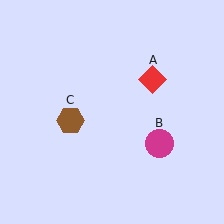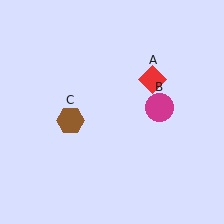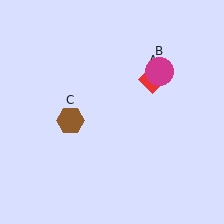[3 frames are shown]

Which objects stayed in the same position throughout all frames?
Red diamond (object A) and brown hexagon (object C) remained stationary.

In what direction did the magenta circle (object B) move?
The magenta circle (object B) moved up.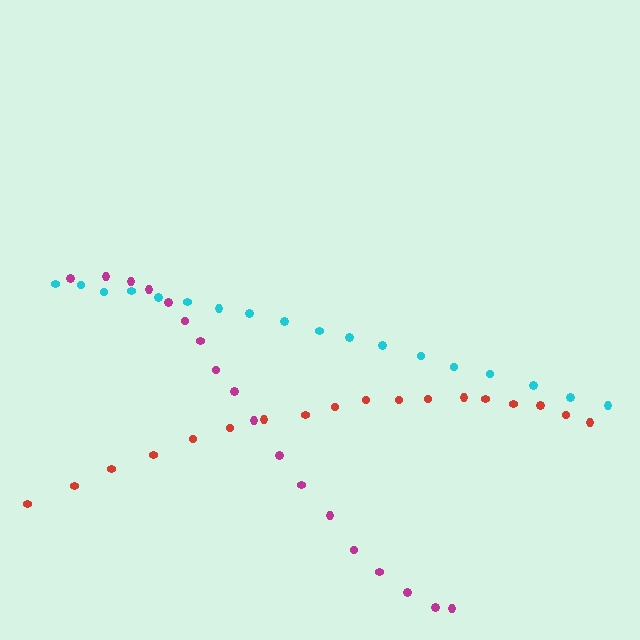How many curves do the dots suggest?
There are 3 distinct paths.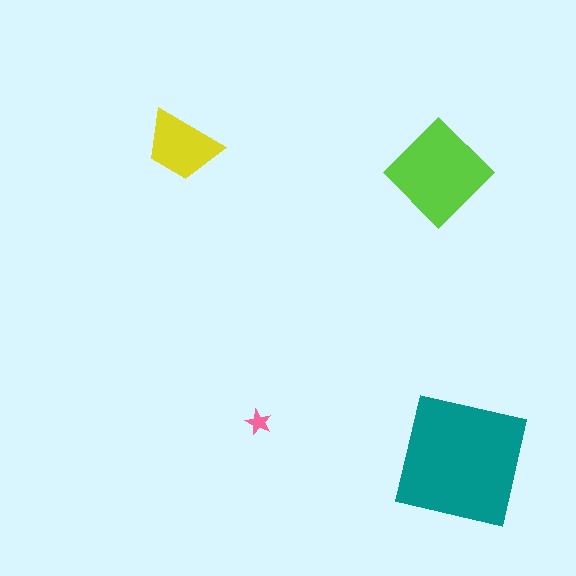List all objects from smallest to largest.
The pink star, the yellow trapezoid, the lime diamond, the teal square.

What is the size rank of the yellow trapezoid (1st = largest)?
3rd.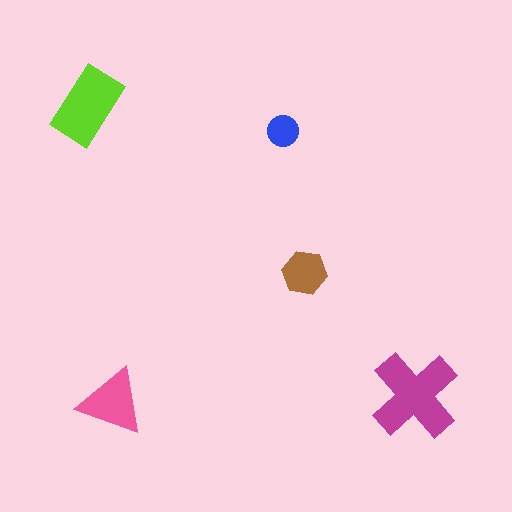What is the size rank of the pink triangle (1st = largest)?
3rd.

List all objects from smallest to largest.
The blue circle, the brown hexagon, the pink triangle, the lime rectangle, the magenta cross.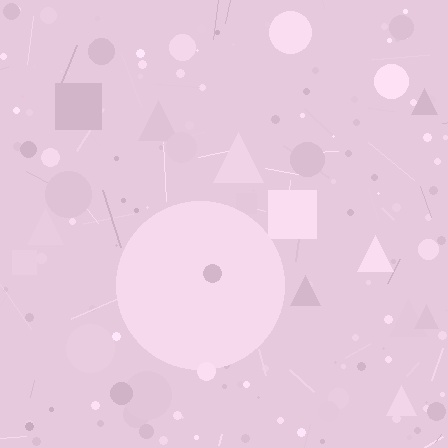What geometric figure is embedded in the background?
A circle is embedded in the background.